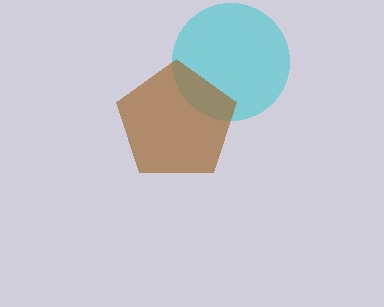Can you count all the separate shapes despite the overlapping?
Yes, there are 2 separate shapes.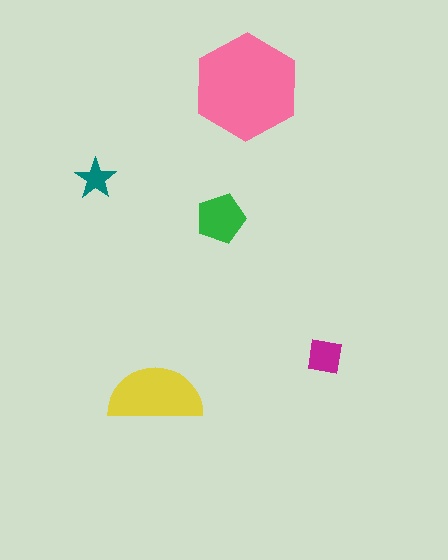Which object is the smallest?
The teal star.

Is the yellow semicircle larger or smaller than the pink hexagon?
Smaller.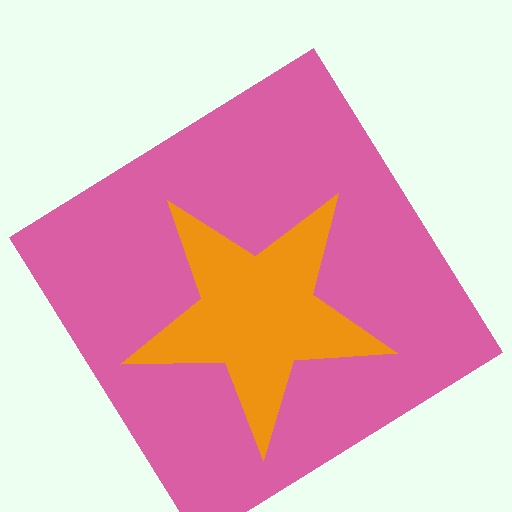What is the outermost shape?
The pink diamond.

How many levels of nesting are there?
2.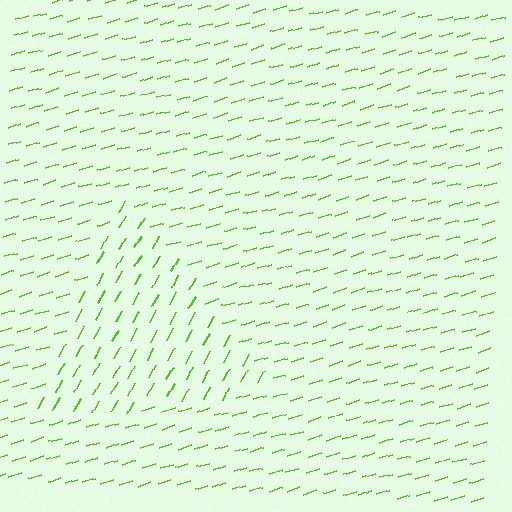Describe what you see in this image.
The image is filled with small lime line segments. A triangle region in the image has lines oriented differently from the surrounding lines, creating a visible texture boundary.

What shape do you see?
I see a triangle.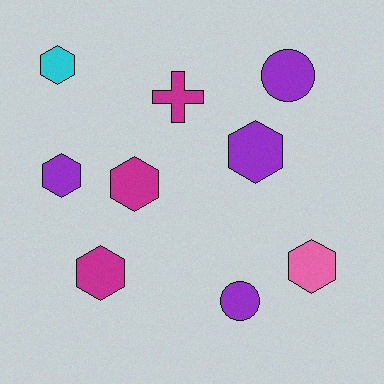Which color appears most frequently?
Purple, with 4 objects.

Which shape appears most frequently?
Hexagon, with 6 objects.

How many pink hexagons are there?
There is 1 pink hexagon.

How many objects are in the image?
There are 9 objects.